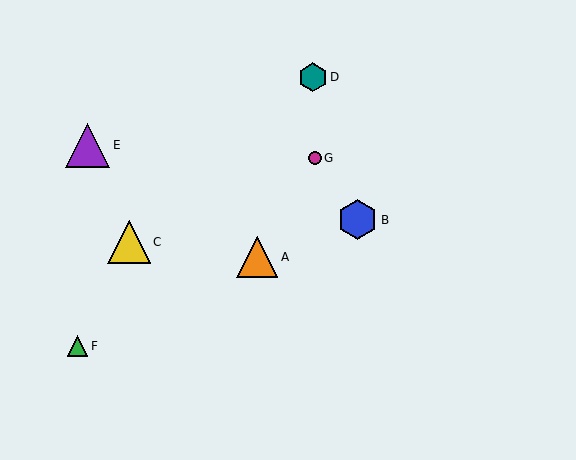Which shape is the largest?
The purple triangle (labeled E) is the largest.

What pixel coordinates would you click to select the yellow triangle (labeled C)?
Click at (129, 242) to select the yellow triangle C.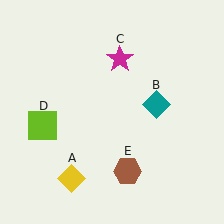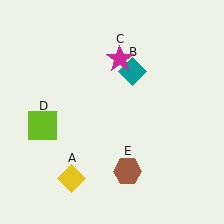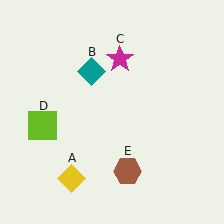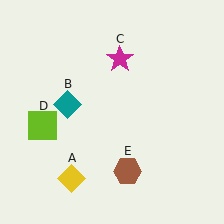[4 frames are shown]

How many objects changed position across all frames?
1 object changed position: teal diamond (object B).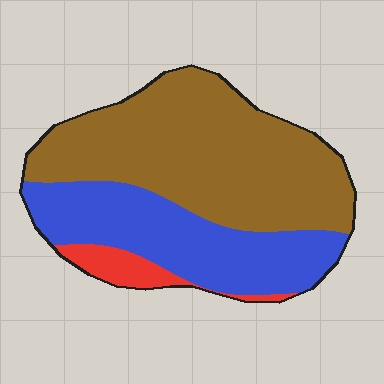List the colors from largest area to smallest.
From largest to smallest: brown, blue, red.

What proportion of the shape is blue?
Blue covers around 35% of the shape.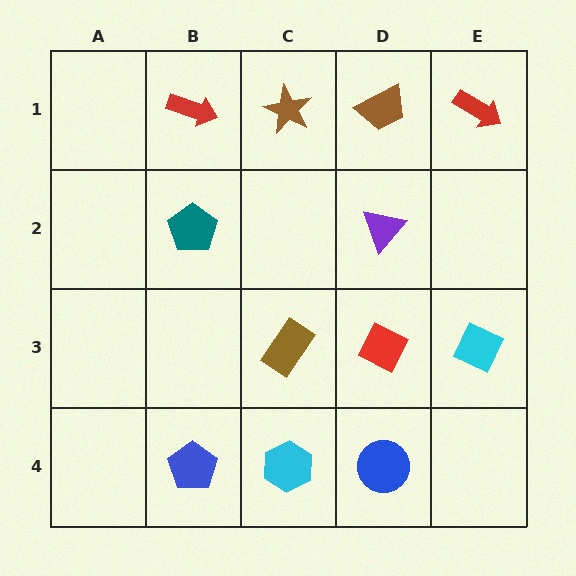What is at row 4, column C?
A cyan hexagon.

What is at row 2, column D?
A purple triangle.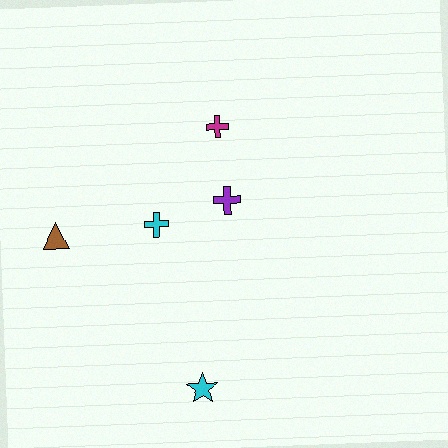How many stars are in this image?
There is 1 star.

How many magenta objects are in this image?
There is 1 magenta object.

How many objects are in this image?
There are 5 objects.